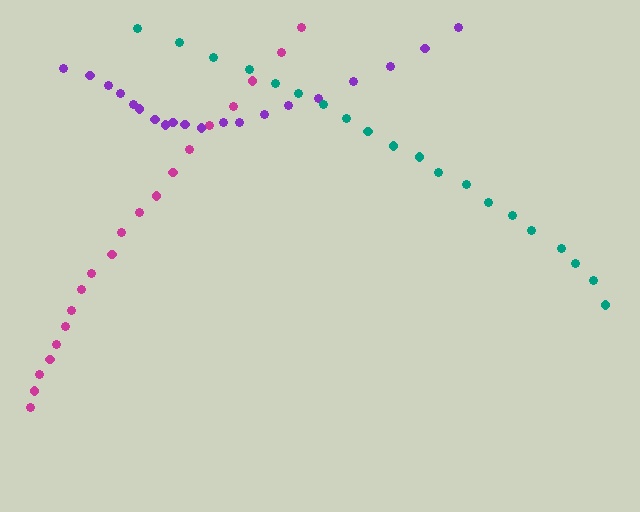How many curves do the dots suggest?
There are 3 distinct paths.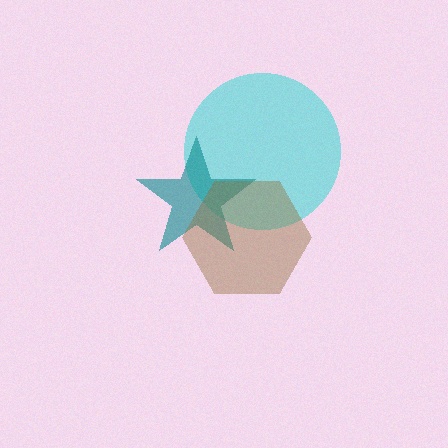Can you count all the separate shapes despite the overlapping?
Yes, there are 3 separate shapes.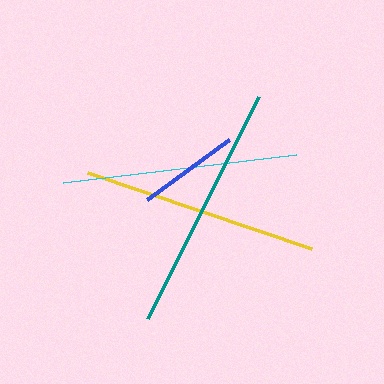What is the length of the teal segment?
The teal segment is approximately 248 pixels long.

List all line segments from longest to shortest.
From longest to shortest: teal, yellow, cyan, blue.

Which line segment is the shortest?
The blue line is the shortest at approximately 101 pixels.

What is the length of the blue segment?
The blue segment is approximately 101 pixels long.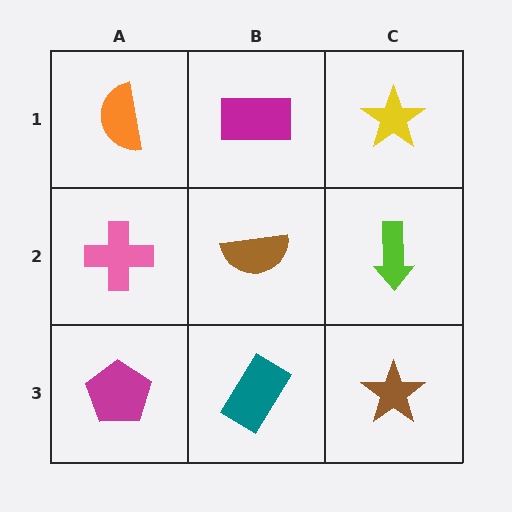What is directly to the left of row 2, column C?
A brown semicircle.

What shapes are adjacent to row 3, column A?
A pink cross (row 2, column A), a teal rectangle (row 3, column B).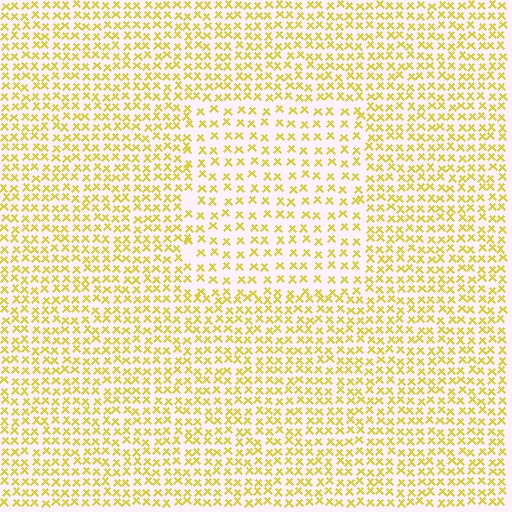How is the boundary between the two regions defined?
The boundary is defined by a change in element density (approximately 1.6x ratio). All elements are the same color, size, and shape.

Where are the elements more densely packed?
The elements are more densely packed outside the rectangle boundary.